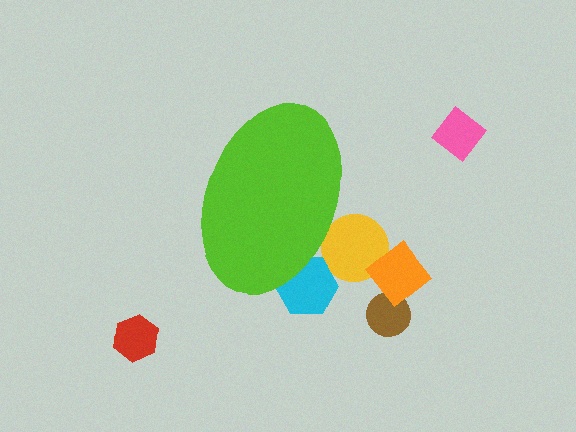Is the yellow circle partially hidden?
Yes, the yellow circle is partially hidden behind the lime ellipse.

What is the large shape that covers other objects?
A lime ellipse.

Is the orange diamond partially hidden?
No, the orange diamond is fully visible.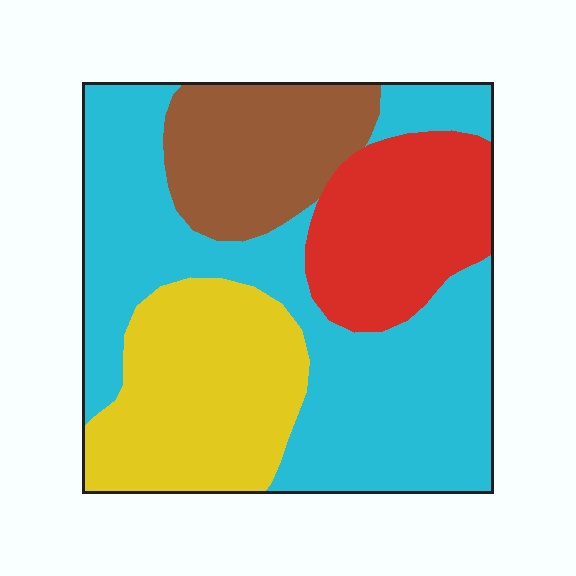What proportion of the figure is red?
Red covers about 15% of the figure.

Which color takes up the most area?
Cyan, at roughly 45%.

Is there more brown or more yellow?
Yellow.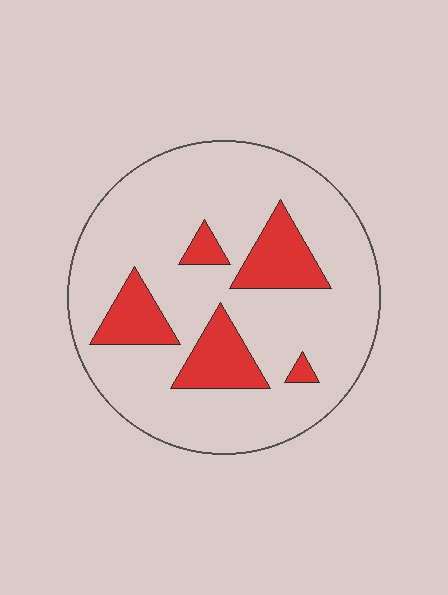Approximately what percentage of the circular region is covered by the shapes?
Approximately 20%.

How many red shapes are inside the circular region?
5.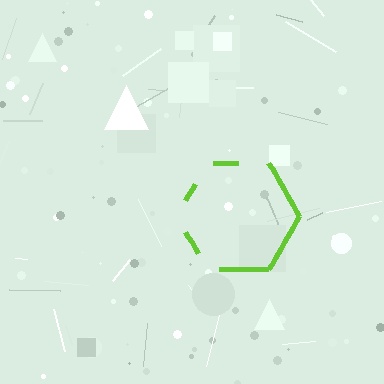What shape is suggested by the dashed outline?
The dashed outline suggests a hexagon.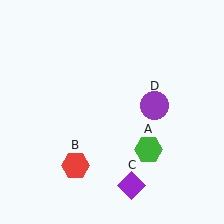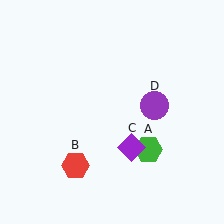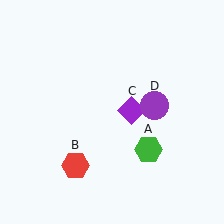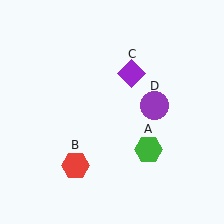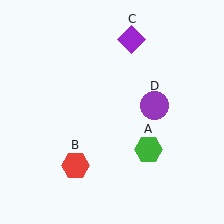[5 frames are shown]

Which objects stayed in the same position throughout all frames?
Green hexagon (object A) and red hexagon (object B) and purple circle (object D) remained stationary.